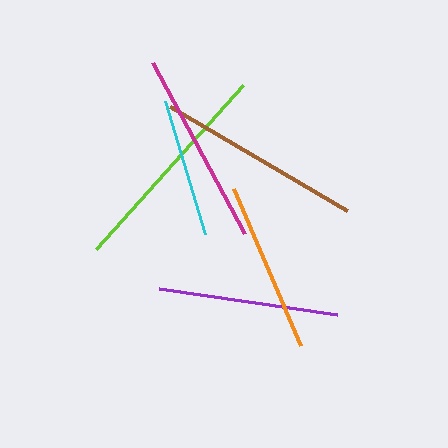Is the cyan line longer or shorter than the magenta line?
The magenta line is longer than the cyan line.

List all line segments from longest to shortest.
From longest to shortest: lime, brown, magenta, purple, orange, cyan.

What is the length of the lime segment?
The lime segment is approximately 220 pixels long.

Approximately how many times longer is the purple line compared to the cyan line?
The purple line is approximately 1.3 times the length of the cyan line.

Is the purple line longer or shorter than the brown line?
The brown line is longer than the purple line.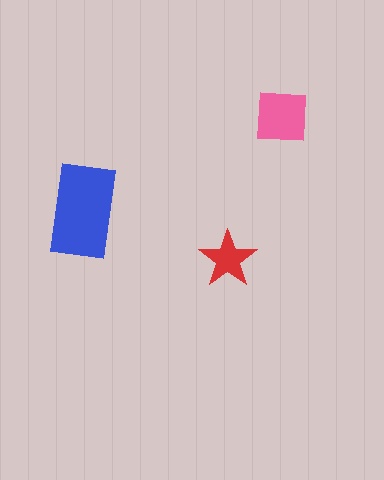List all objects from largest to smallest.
The blue rectangle, the pink square, the red star.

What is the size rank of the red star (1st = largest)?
3rd.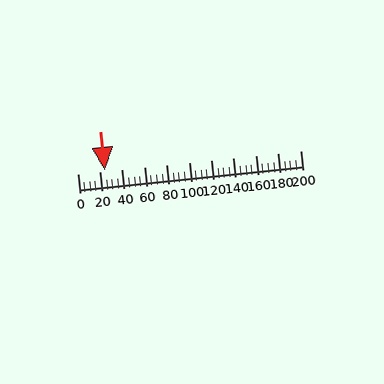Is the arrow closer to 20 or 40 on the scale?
The arrow is closer to 20.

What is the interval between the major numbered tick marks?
The major tick marks are spaced 20 units apart.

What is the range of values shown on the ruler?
The ruler shows values from 0 to 200.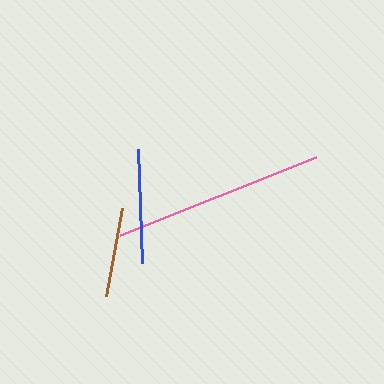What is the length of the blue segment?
The blue segment is approximately 113 pixels long.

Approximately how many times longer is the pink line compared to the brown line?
The pink line is approximately 2.4 times the length of the brown line.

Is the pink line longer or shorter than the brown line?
The pink line is longer than the brown line.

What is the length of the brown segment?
The brown segment is approximately 89 pixels long.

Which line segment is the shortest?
The brown line is the shortest at approximately 89 pixels.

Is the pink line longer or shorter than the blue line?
The pink line is longer than the blue line.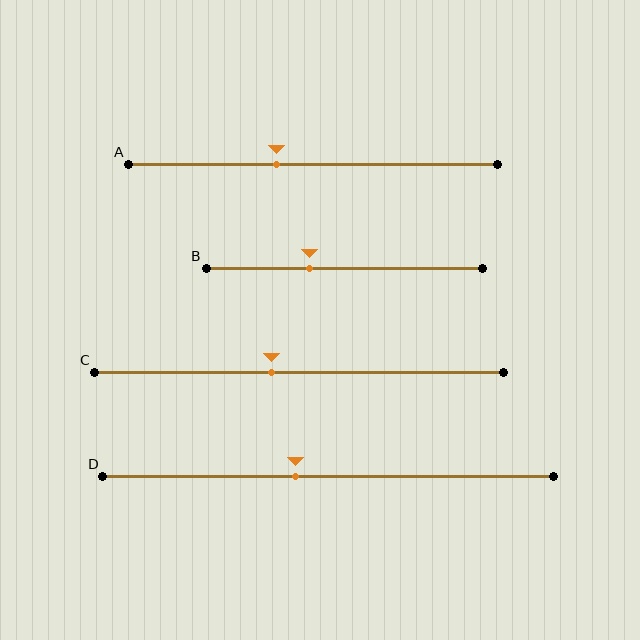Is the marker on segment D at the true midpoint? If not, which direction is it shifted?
No, the marker on segment D is shifted to the left by about 7% of the segment length.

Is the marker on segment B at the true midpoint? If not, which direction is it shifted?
No, the marker on segment B is shifted to the left by about 13% of the segment length.